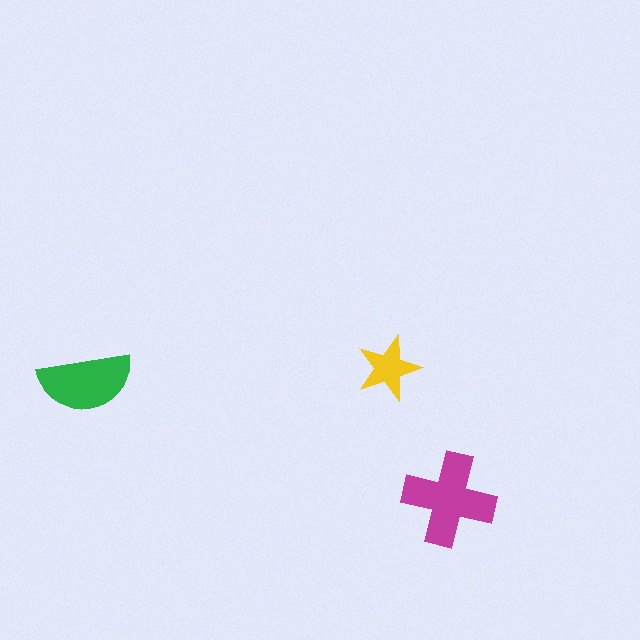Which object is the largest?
The magenta cross.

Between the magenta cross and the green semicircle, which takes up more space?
The magenta cross.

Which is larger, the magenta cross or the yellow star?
The magenta cross.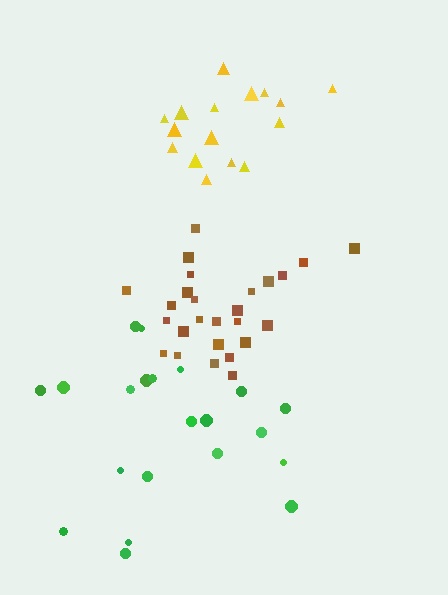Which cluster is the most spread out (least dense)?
Green.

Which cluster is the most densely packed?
Brown.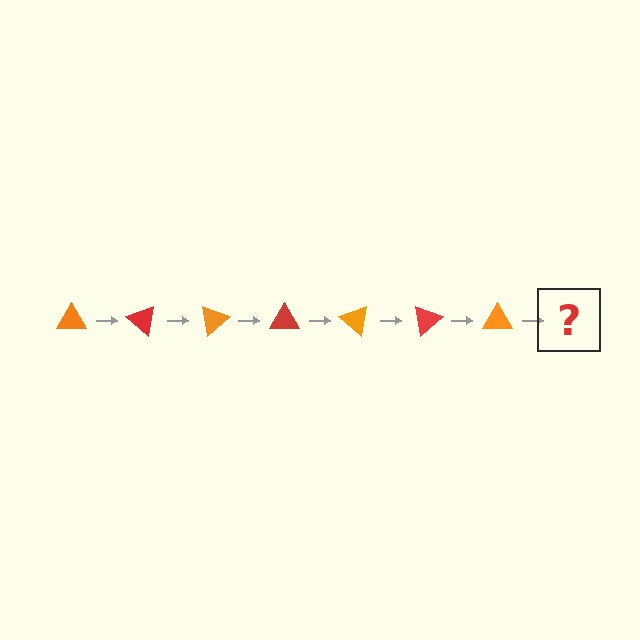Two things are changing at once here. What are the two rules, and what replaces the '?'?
The two rules are that it rotates 40 degrees each step and the color cycles through orange and red. The '?' should be a red triangle, rotated 280 degrees from the start.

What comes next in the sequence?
The next element should be a red triangle, rotated 280 degrees from the start.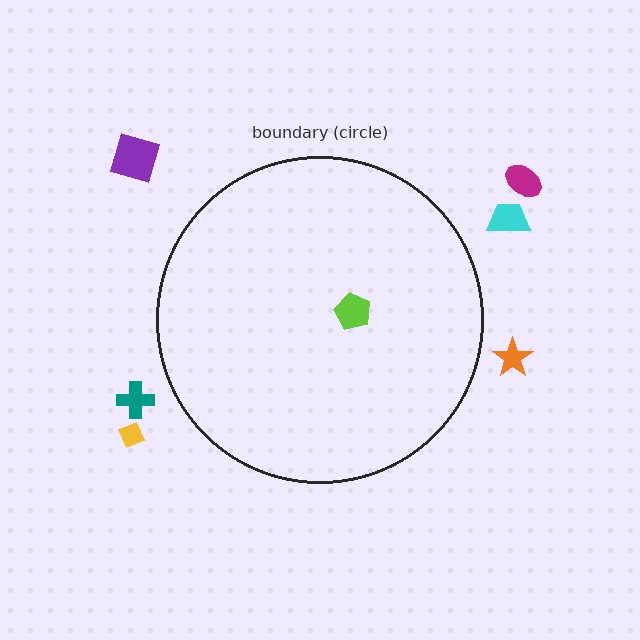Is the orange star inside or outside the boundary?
Outside.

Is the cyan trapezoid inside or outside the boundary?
Outside.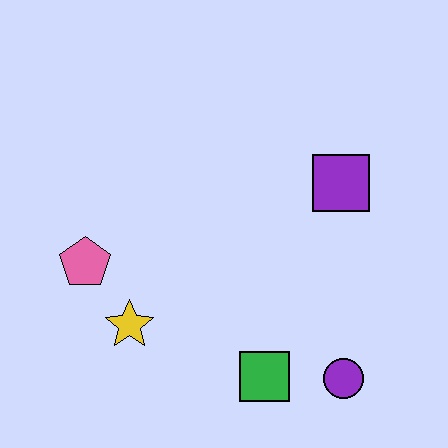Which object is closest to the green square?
The purple circle is closest to the green square.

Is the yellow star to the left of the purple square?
Yes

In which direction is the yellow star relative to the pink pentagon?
The yellow star is below the pink pentagon.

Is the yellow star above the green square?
Yes